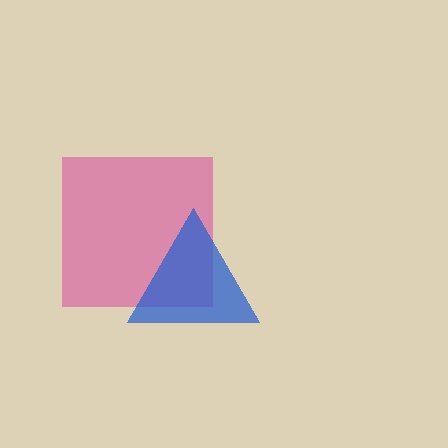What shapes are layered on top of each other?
The layered shapes are: a magenta square, a blue triangle.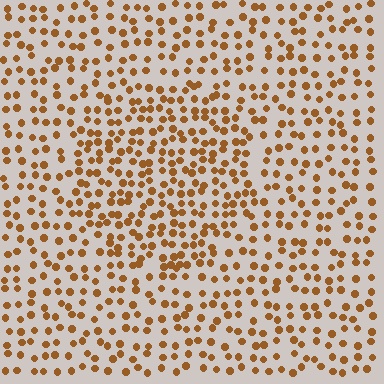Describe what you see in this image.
The image contains small brown elements arranged at two different densities. A circle-shaped region is visible where the elements are more densely packed than the surrounding area.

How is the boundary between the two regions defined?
The boundary is defined by a change in element density (approximately 1.5x ratio). All elements are the same color, size, and shape.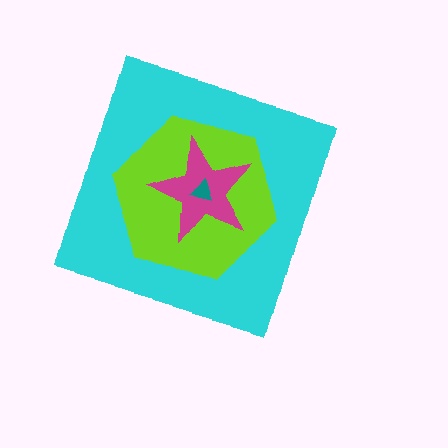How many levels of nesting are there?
4.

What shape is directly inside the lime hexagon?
The magenta star.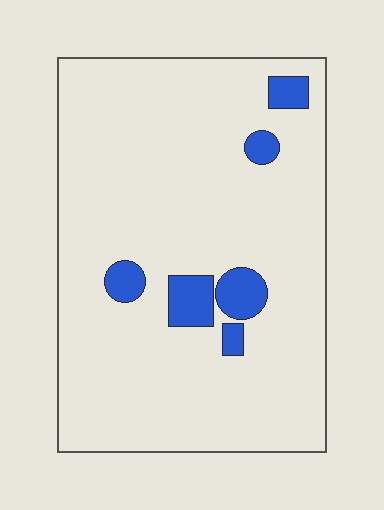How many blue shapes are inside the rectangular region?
6.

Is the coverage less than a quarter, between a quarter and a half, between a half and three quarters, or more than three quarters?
Less than a quarter.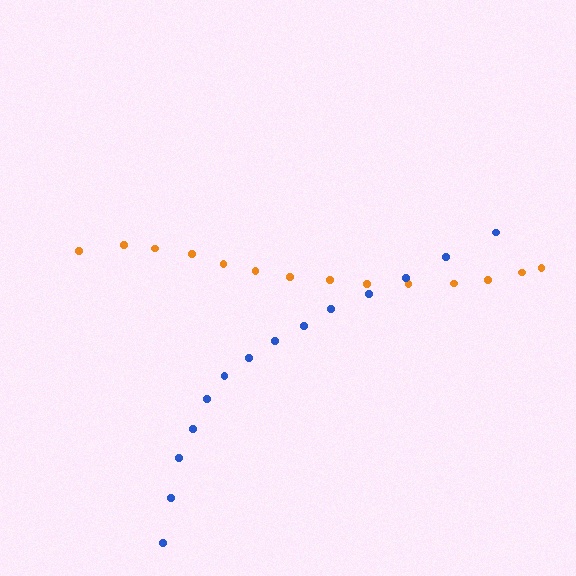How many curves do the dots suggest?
There are 2 distinct paths.